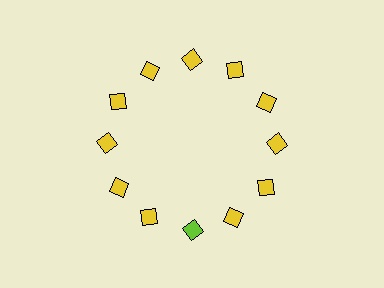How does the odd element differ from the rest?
It has a different color: lime instead of yellow.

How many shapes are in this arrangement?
There are 12 shapes arranged in a ring pattern.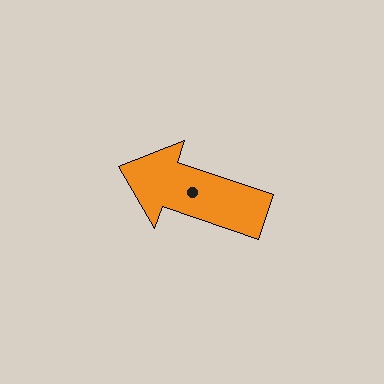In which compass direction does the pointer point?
West.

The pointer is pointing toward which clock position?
Roughly 10 o'clock.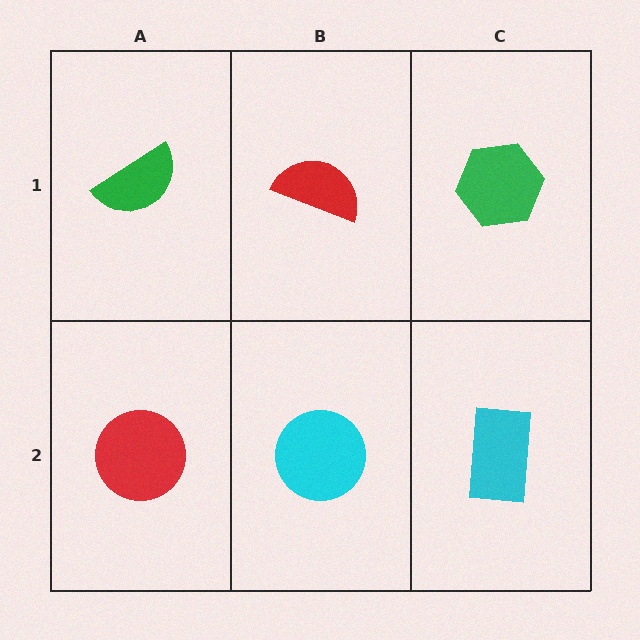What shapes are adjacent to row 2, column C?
A green hexagon (row 1, column C), a cyan circle (row 2, column B).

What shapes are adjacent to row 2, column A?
A green semicircle (row 1, column A), a cyan circle (row 2, column B).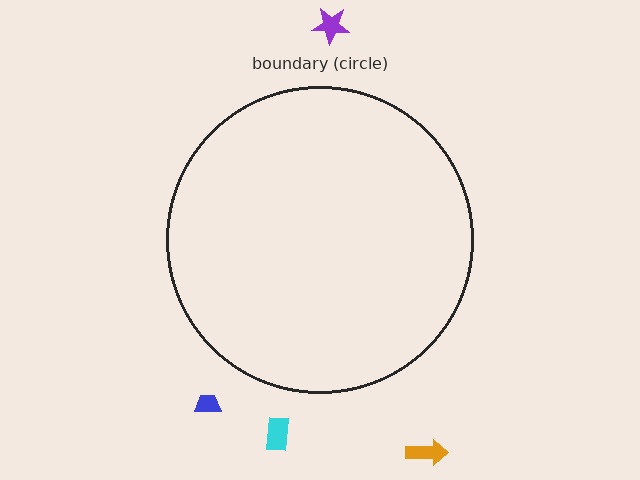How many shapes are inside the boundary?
0 inside, 4 outside.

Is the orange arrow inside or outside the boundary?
Outside.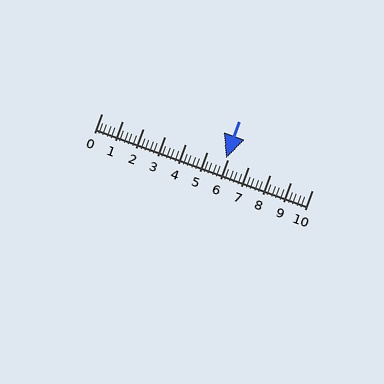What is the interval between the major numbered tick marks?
The major tick marks are spaced 1 units apart.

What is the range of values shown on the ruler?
The ruler shows values from 0 to 10.